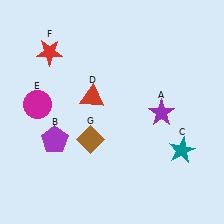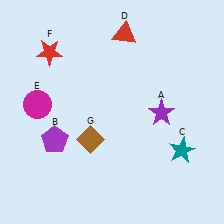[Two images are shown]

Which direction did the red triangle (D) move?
The red triangle (D) moved up.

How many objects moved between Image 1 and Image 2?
1 object moved between the two images.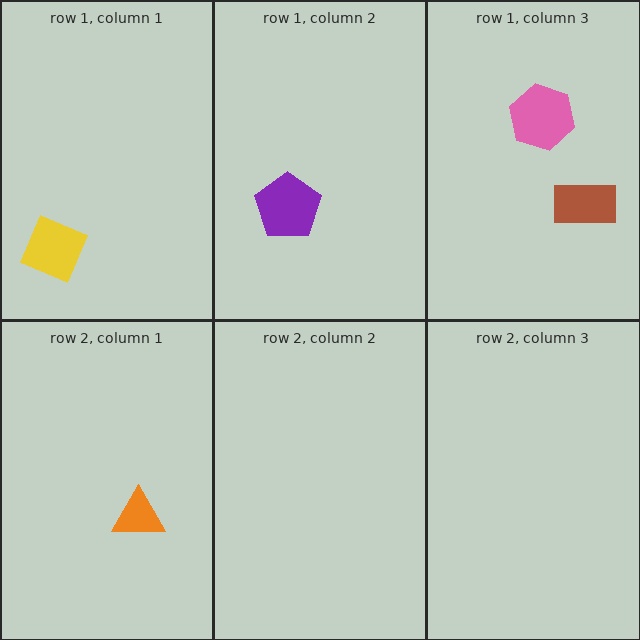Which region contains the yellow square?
The row 1, column 1 region.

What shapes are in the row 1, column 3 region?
The pink hexagon, the brown rectangle.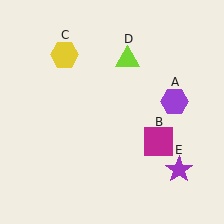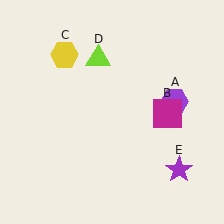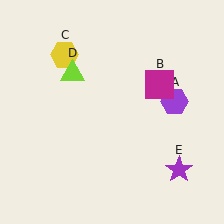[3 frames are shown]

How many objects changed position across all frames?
2 objects changed position: magenta square (object B), lime triangle (object D).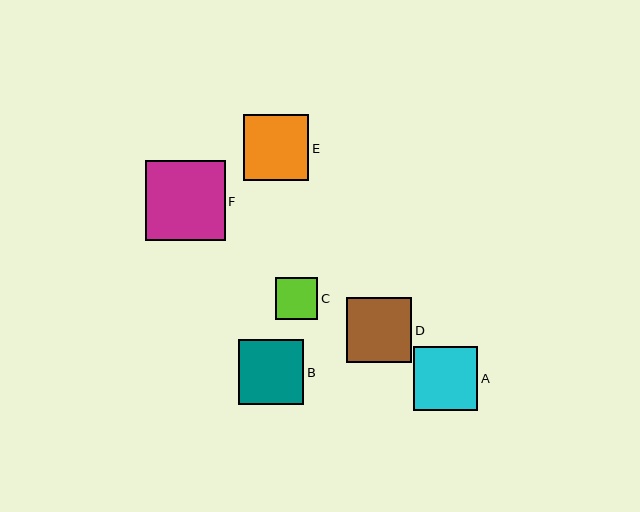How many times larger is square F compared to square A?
Square F is approximately 1.2 times the size of square A.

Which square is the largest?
Square F is the largest with a size of approximately 80 pixels.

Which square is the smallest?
Square C is the smallest with a size of approximately 42 pixels.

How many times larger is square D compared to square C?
Square D is approximately 1.5 times the size of square C.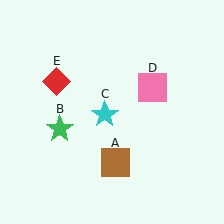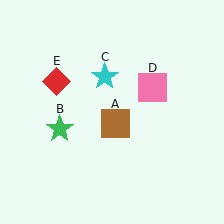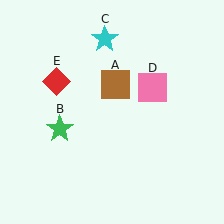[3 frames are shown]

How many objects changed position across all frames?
2 objects changed position: brown square (object A), cyan star (object C).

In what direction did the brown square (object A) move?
The brown square (object A) moved up.